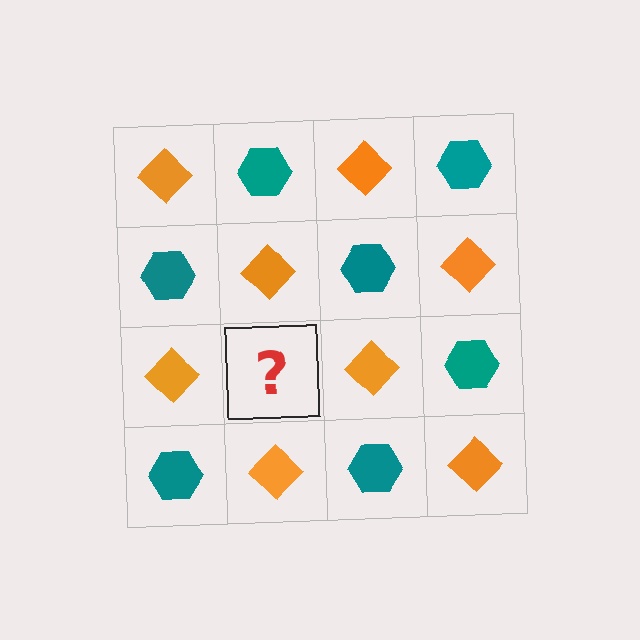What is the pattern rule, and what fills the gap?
The rule is that it alternates orange diamond and teal hexagon in a checkerboard pattern. The gap should be filled with a teal hexagon.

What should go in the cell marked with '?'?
The missing cell should contain a teal hexagon.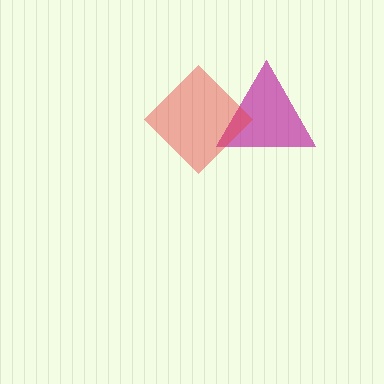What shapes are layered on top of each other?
The layered shapes are: a magenta triangle, a red diamond.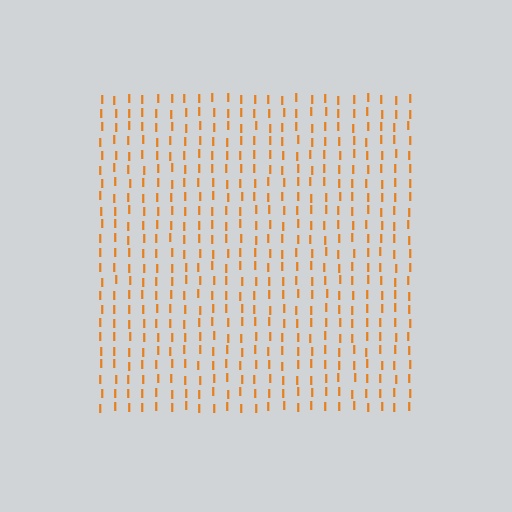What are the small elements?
The small elements are letter I's.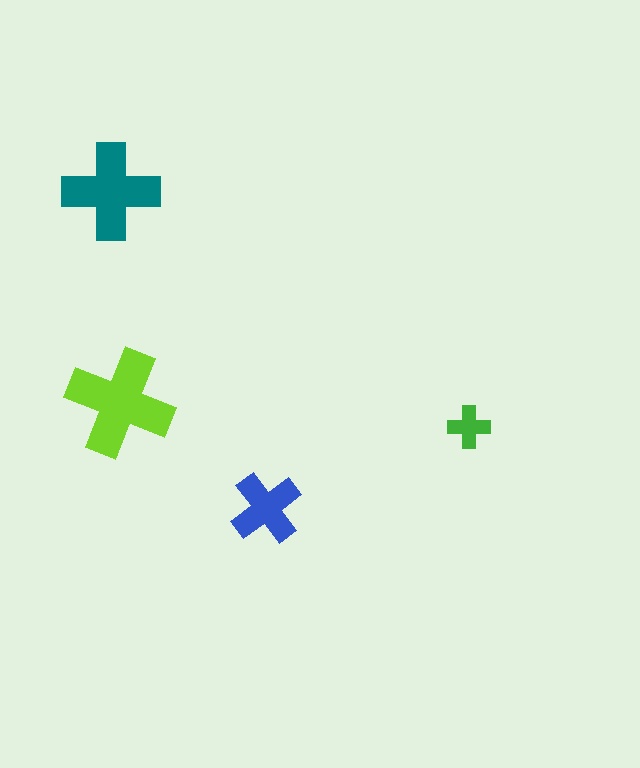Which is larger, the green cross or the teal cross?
The teal one.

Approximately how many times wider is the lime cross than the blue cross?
About 1.5 times wider.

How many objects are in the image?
There are 4 objects in the image.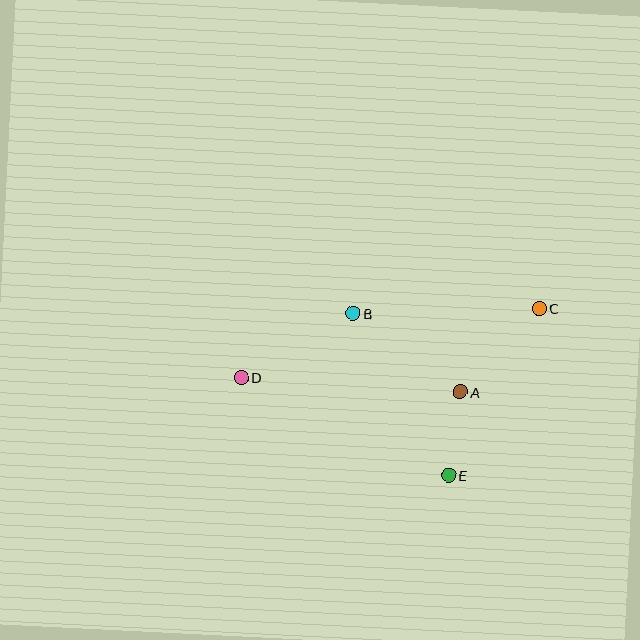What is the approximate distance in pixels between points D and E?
The distance between D and E is approximately 230 pixels.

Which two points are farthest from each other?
Points C and D are farthest from each other.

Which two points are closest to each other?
Points A and E are closest to each other.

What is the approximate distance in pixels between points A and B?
The distance between A and B is approximately 133 pixels.